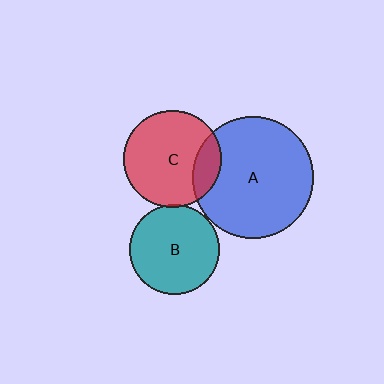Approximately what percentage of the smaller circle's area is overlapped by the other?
Approximately 20%.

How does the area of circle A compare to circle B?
Approximately 1.8 times.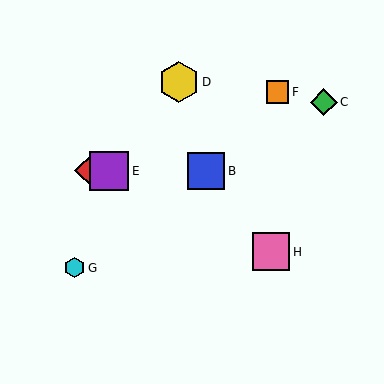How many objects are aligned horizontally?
3 objects (A, B, E) are aligned horizontally.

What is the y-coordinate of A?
Object A is at y≈171.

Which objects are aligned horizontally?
Objects A, B, E are aligned horizontally.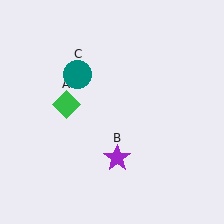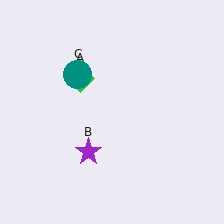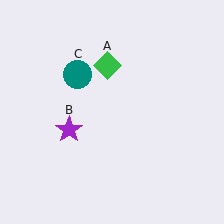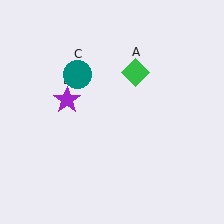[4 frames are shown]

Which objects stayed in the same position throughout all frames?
Teal circle (object C) remained stationary.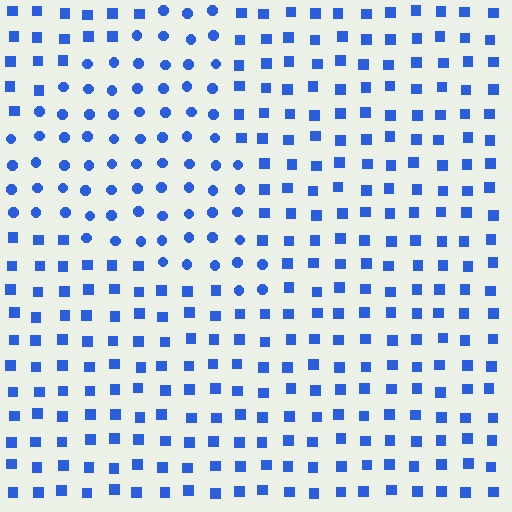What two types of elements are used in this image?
The image uses circles inside the triangle region and squares outside it.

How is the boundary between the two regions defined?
The boundary is defined by a change in element shape: circles inside vs. squares outside. All elements share the same color and spacing.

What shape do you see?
I see a triangle.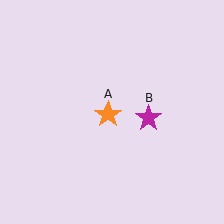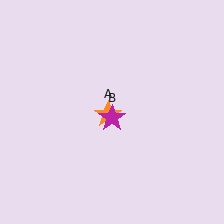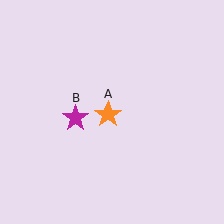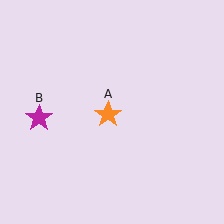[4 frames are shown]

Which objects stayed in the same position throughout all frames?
Orange star (object A) remained stationary.